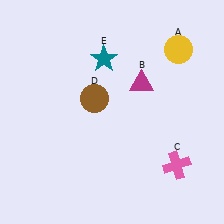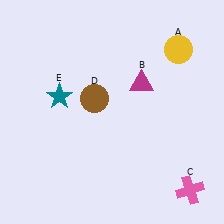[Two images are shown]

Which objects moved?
The objects that moved are: the pink cross (C), the teal star (E).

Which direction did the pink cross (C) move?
The pink cross (C) moved down.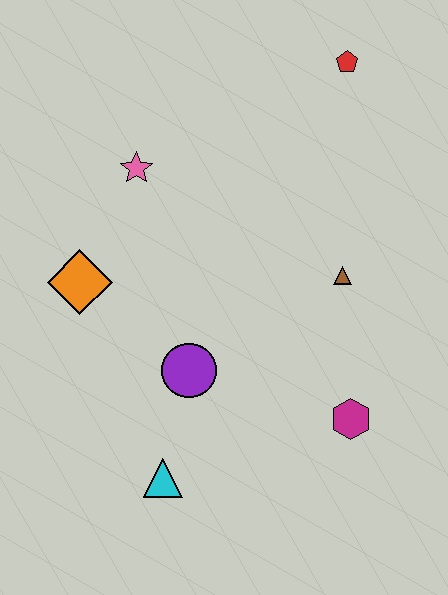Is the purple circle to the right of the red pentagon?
No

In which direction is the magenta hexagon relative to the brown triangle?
The magenta hexagon is below the brown triangle.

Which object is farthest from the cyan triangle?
The red pentagon is farthest from the cyan triangle.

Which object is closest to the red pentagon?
The brown triangle is closest to the red pentagon.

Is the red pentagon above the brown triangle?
Yes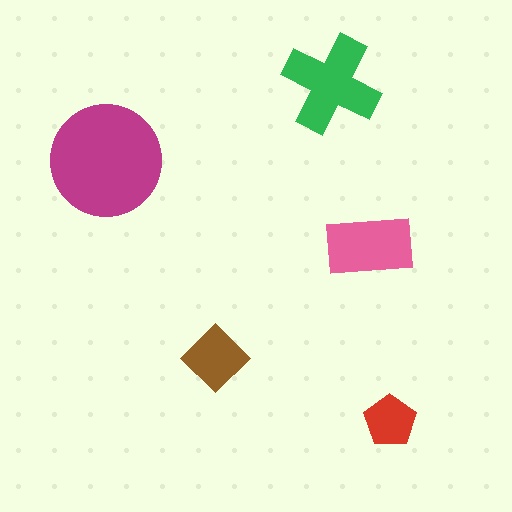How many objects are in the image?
There are 5 objects in the image.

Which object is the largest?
The magenta circle.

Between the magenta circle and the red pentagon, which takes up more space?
The magenta circle.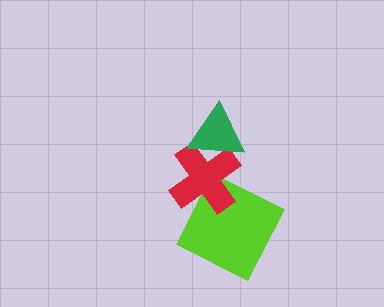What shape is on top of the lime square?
The red cross is on top of the lime square.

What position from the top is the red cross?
The red cross is 2nd from the top.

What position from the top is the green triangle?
The green triangle is 1st from the top.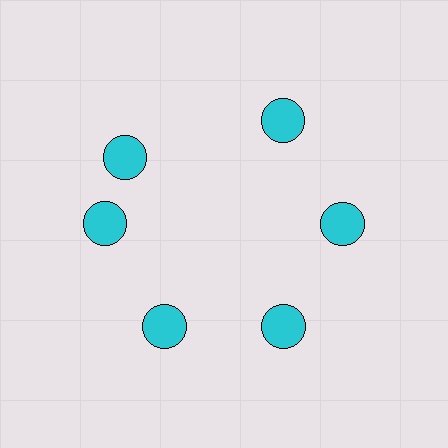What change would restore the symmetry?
The symmetry would be restored by rotating it back into even spacing with its neighbors so that all 6 circles sit at equal angles and equal distance from the center.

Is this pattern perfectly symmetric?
No. The 6 cyan circles are arranged in a ring, but one element near the 11 o'clock position is rotated out of alignment along the ring, breaking the 6-fold rotational symmetry.